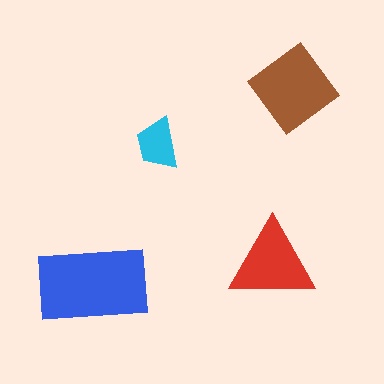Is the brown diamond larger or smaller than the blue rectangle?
Smaller.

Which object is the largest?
The blue rectangle.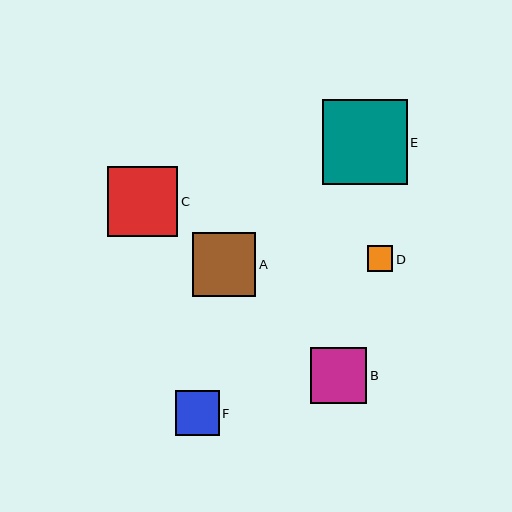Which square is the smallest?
Square D is the smallest with a size of approximately 25 pixels.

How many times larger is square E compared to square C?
Square E is approximately 1.2 times the size of square C.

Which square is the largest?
Square E is the largest with a size of approximately 85 pixels.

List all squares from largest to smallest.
From largest to smallest: E, C, A, B, F, D.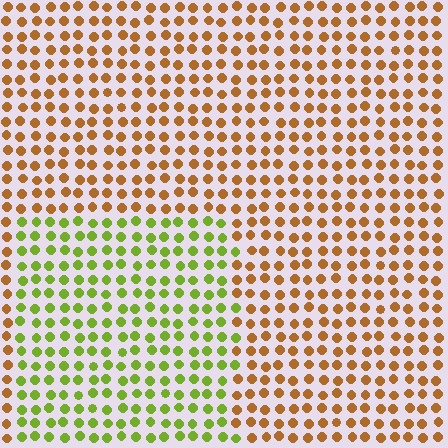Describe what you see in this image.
The image is filled with small brown elements in a uniform arrangement. A rectangle-shaped region is visible where the elements are tinted to a slightly different hue, forming a subtle color boundary.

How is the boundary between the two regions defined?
The boundary is defined purely by a slight shift in hue (about 58 degrees). Spacing, size, and orientation are identical on both sides.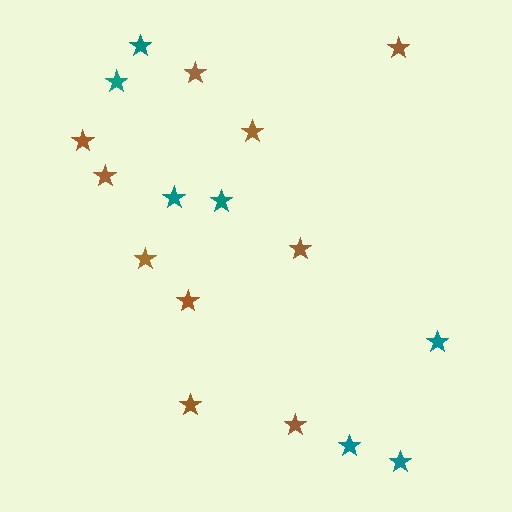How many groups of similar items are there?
There are 2 groups: one group of teal stars (7) and one group of brown stars (10).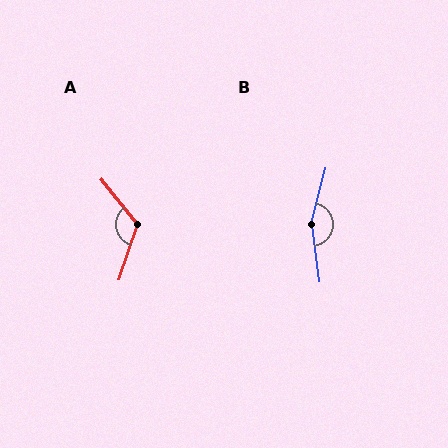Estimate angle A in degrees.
Approximately 123 degrees.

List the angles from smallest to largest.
A (123°), B (157°).